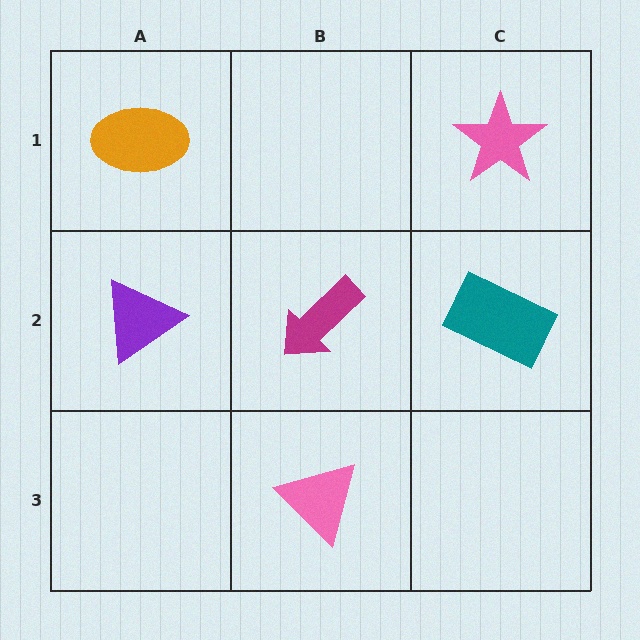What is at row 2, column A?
A purple triangle.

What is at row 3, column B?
A pink triangle.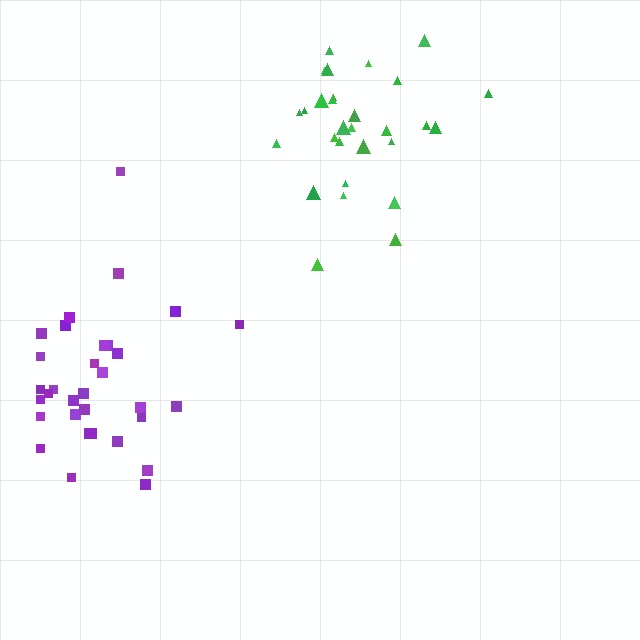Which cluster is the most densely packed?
Purple.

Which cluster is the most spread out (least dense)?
Green.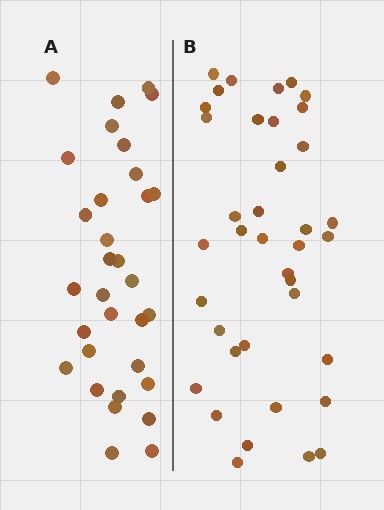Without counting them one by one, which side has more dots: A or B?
Region B (the right region) has more dots.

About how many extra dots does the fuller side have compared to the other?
Region B has about 6 more dots than region A.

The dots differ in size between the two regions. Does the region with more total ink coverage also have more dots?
No. Region A has more total ink coverage because its dots are larger, but region B actually contains more individual dots. Total area can be misleading — the number of items is what matters here.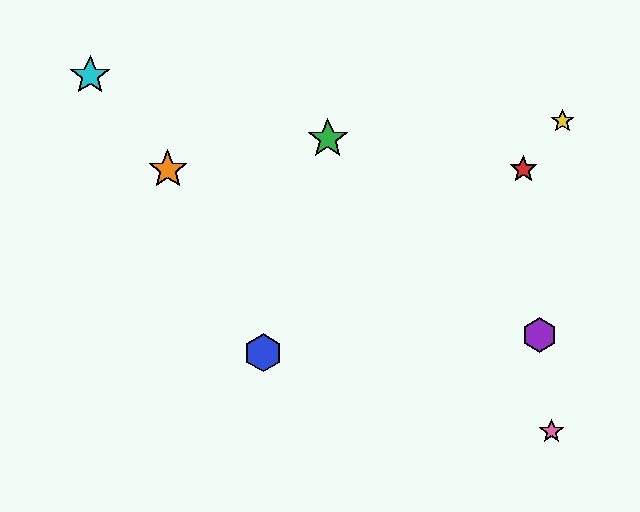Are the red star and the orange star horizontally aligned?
Yes, both are at y≈169.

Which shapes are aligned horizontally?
The red star, the orange star are aligned horizontally.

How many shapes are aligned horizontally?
2 shapes (the red star, the orange star) are aligned horizontally.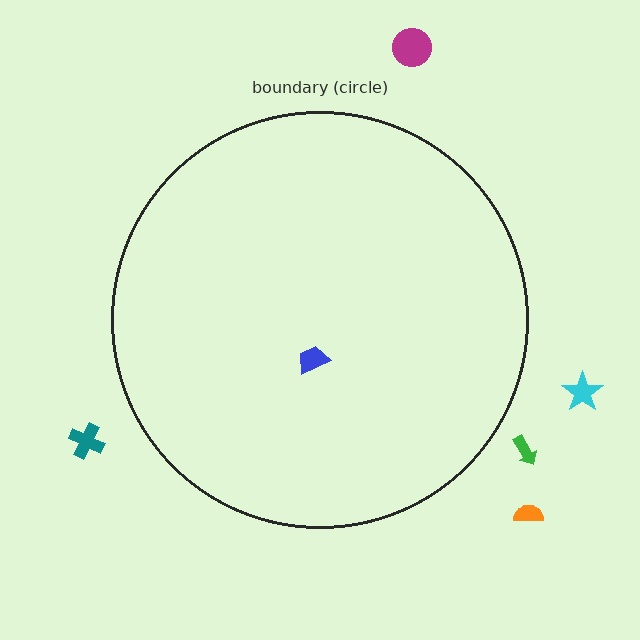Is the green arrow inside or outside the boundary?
Outside.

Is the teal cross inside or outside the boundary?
Outside.